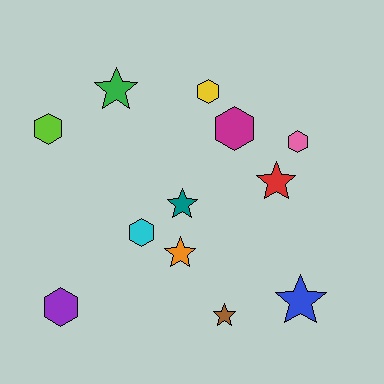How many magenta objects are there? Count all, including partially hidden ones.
There is 1 magenta object.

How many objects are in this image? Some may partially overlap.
There are 12 objects.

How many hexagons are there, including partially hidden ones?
There are 6 hexagons.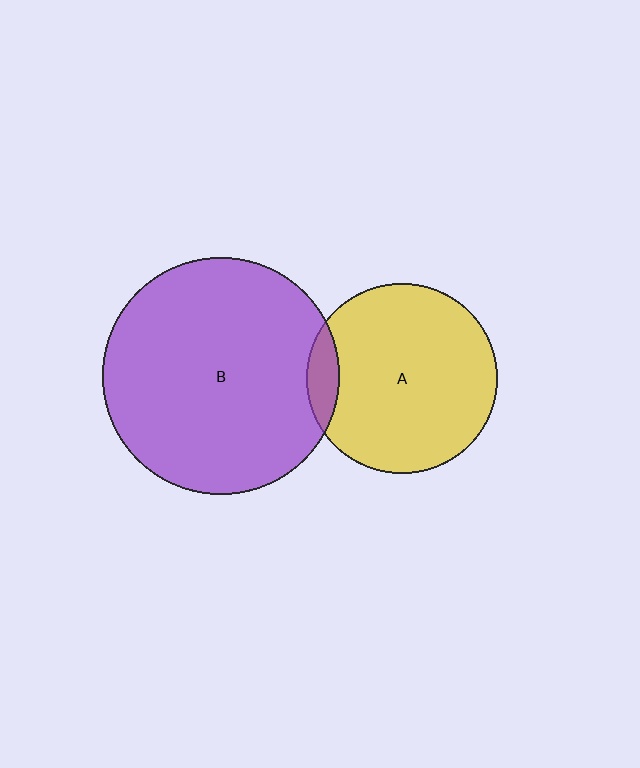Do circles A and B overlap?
Yes.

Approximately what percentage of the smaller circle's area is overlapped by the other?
Approximately 10%.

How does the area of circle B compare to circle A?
Approximately 1.5 times.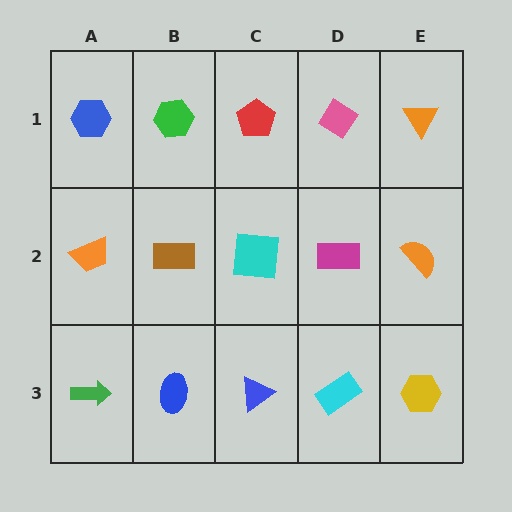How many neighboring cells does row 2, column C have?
4.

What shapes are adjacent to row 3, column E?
An orange semicircle (row 2, column E), a cyan rectangle (row 3, column D).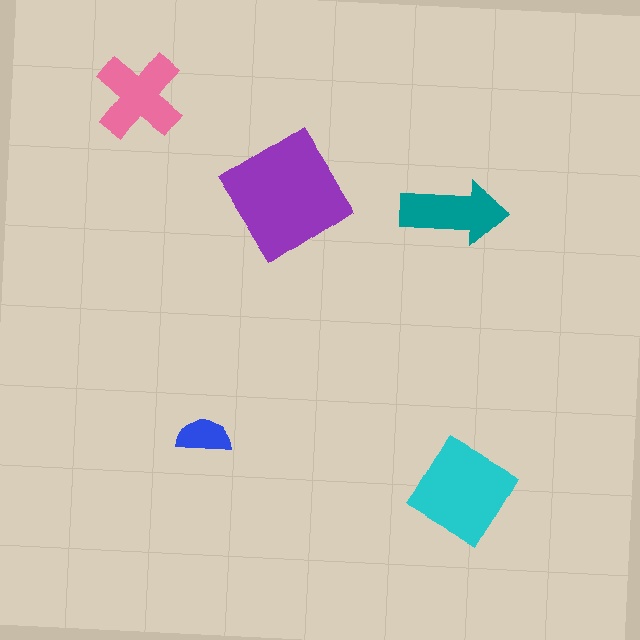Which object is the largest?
The purple diamond.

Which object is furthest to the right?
The cyan diamond is rightmost.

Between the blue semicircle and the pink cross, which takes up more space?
The pink cross.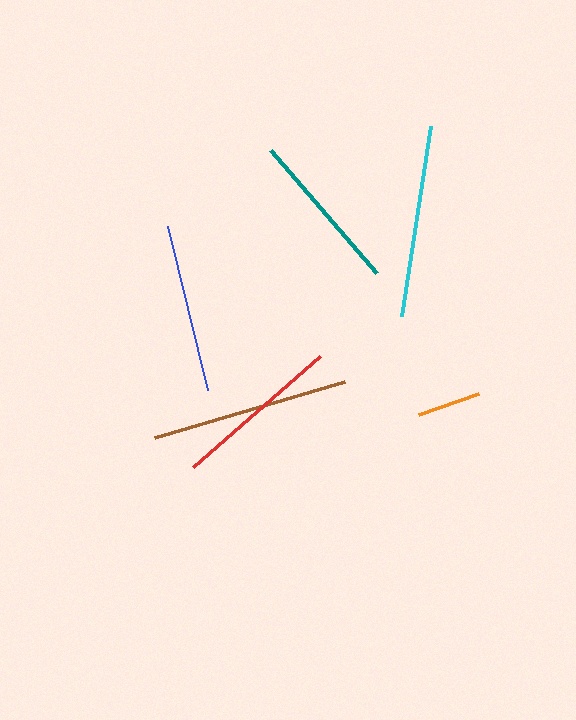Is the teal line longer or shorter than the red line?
The red line is longer than the teal line.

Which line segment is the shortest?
The orange line is the shortest at approximately 64 pixels.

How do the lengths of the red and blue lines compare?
The red and blue lines are approximately the same length.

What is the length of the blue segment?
The blue segment is approximately 169 pixels long.